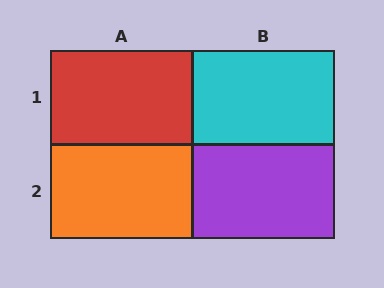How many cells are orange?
1 cell is orange.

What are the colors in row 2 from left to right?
Orange, purple.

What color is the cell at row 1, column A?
Red.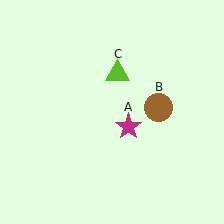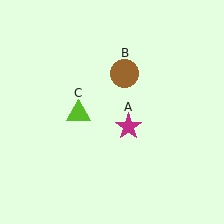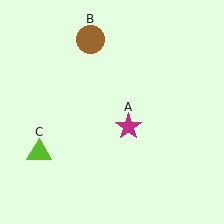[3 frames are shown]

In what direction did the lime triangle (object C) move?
The lime triangle (object C) moved down and to the left.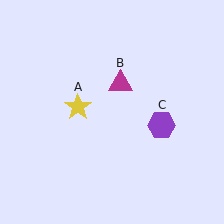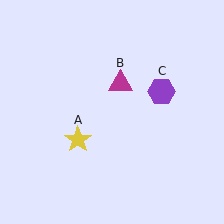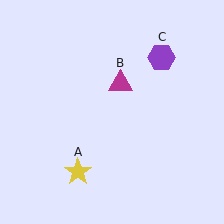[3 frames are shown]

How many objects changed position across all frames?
2 objects changed position: yellow star (object A), purple hexagon (object C).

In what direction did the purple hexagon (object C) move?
The purple hexagon (object C) moved up.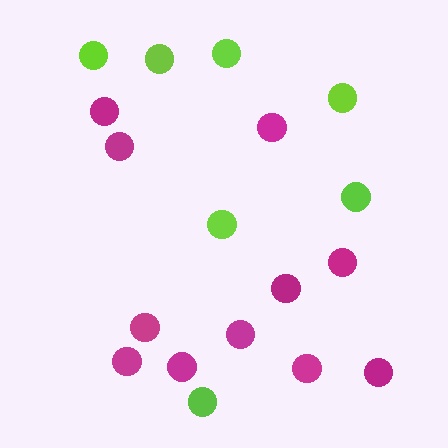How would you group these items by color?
There are 2 groups: one group of magenta circles (11) and one group of lime circles (7).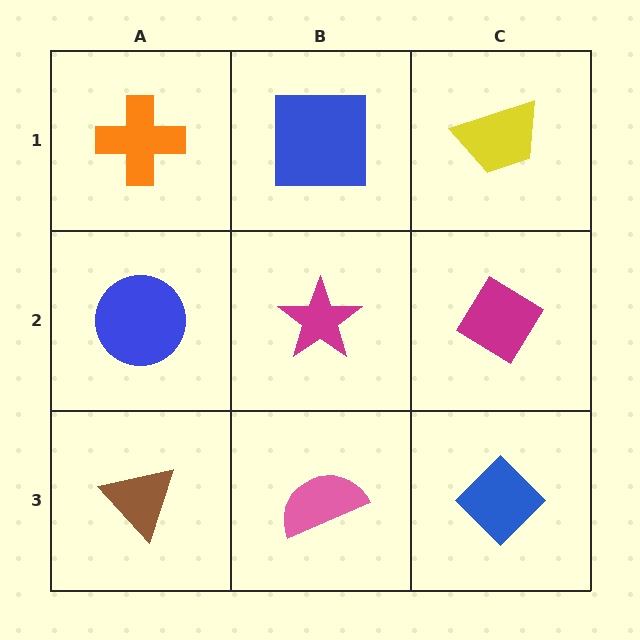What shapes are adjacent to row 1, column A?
A blue circle (row 2, column A), a blue square (row 1, column B).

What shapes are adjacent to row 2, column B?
A blue square (row 1, column B), a pink semicircle (row 3, column B), a blue circle (row 2, column A), a magenta diamond (row 2, column C).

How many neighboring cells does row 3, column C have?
2.